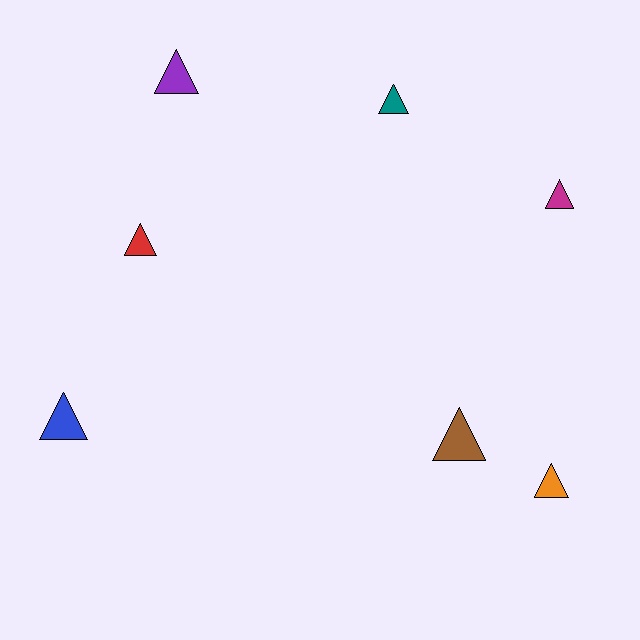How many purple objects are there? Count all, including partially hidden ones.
There is 1 purple object.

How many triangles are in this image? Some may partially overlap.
There are 7 triangles.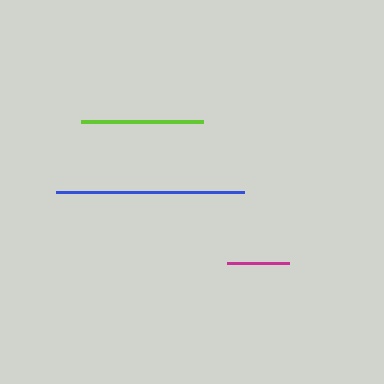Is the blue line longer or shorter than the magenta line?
The blue line is longer than the magenta line.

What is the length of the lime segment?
The lime segment is approximately 123 pixels long.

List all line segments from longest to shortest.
From longest to shortest: blue, lime, magenta.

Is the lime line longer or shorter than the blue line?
The blue line is longer than the lime line.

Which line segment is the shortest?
The magenta line is the shortest at approximately 62 pixels.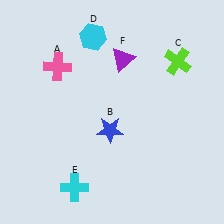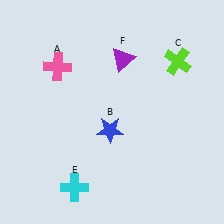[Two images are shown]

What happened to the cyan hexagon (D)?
The cyan hexagon (D) was removed in Image 2. It was in the top-left area of Image 1.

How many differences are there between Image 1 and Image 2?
There is 1 difference between the two images.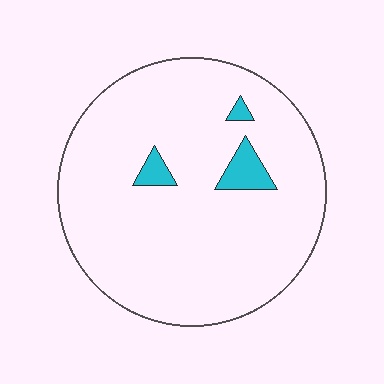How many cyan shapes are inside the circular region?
3.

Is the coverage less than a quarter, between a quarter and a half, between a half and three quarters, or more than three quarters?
Less than a quarter.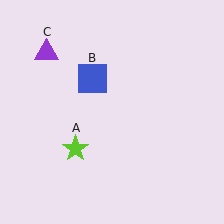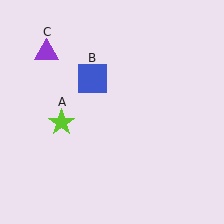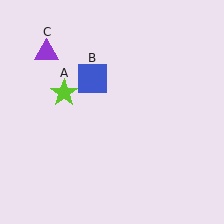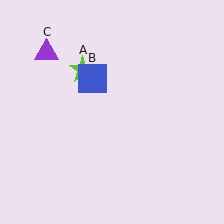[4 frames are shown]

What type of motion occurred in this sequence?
The lime star (object A) rotated clockwise around the center of the scene.